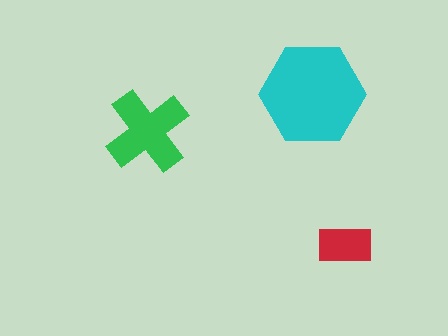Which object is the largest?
The cyan hexagon.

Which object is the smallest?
The red rectangle.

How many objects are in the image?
There are 3 objects in the image.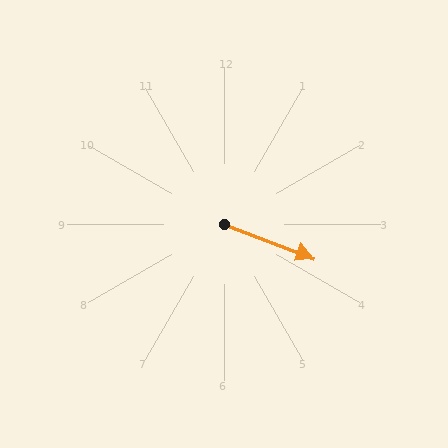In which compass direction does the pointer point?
East.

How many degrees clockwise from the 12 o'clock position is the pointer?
Approximately 111 degrees.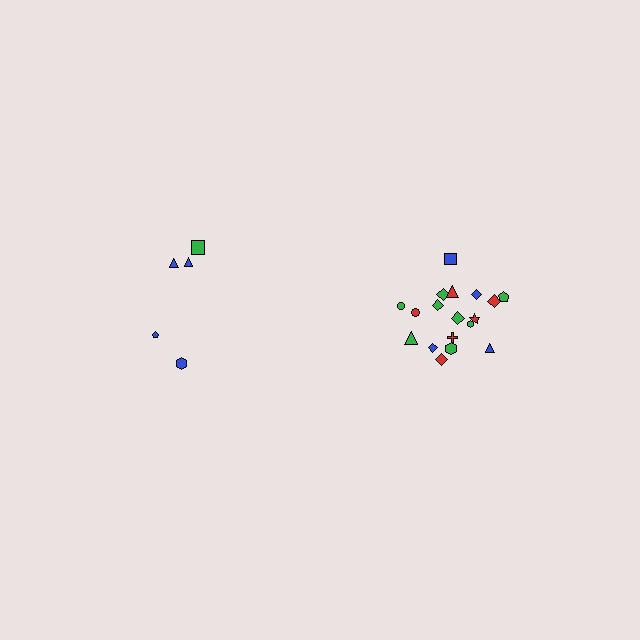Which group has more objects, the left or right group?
The right group.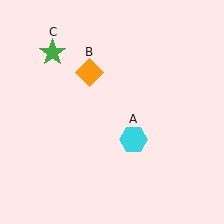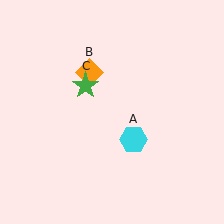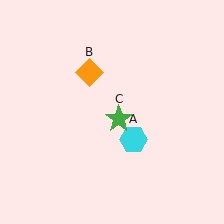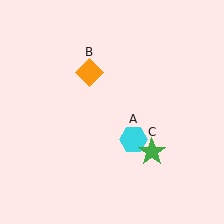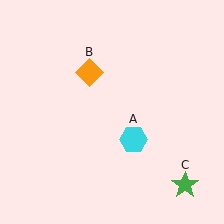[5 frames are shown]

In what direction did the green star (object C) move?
The green star (object C) moved down and to the right.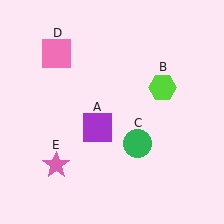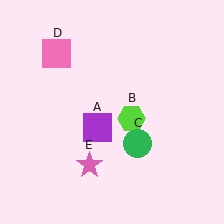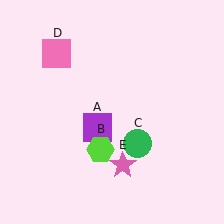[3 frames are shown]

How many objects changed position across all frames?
2 objects changed position: lime hexagon (object B), pink star (object E).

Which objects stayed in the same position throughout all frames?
Purple square (object A) and green circle (object C) and pink square (object D) remained stationary.